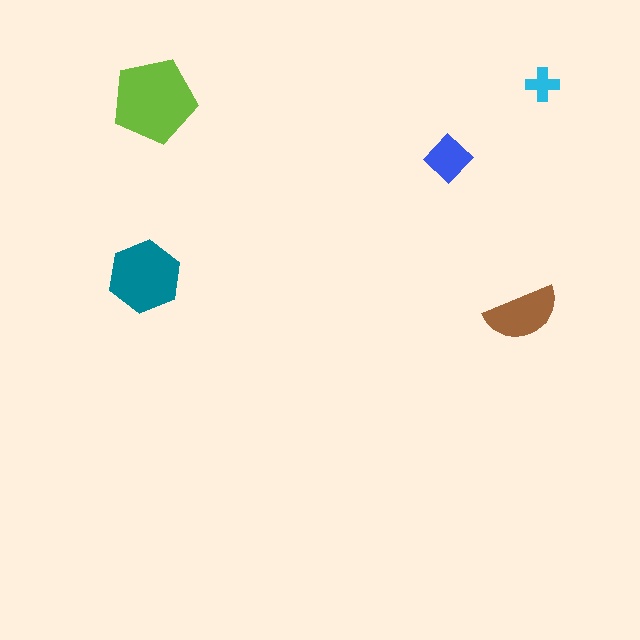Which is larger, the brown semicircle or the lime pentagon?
The lime pentagon.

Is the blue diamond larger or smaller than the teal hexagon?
Smaller.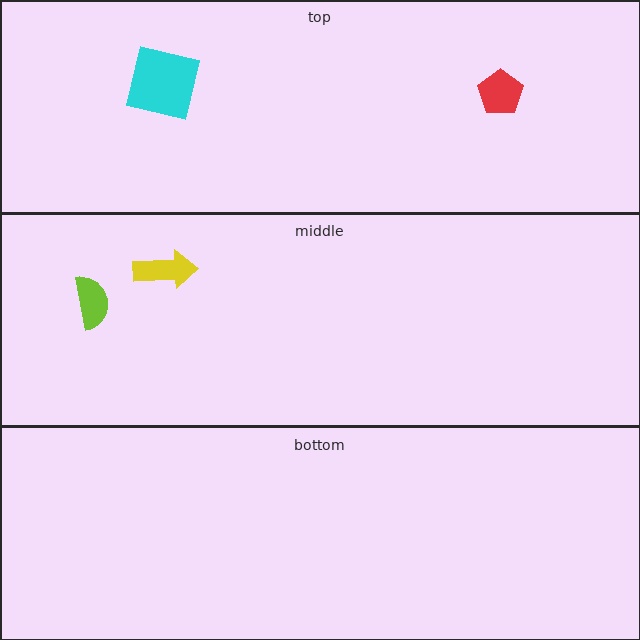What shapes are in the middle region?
The lime semicircle, the yellow arrow.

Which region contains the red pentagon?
The top region.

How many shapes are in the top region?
2.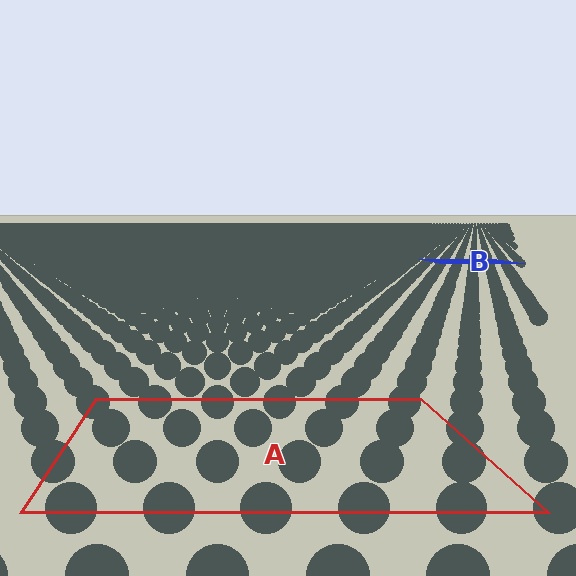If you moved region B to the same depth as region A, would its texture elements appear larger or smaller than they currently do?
They would appear larger. At a closer depth, the same texture elements are projected at a bigger on-screen size.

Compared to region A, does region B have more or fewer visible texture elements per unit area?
Region B has more texture elements per unit area — they are packed more densely because it is farther away.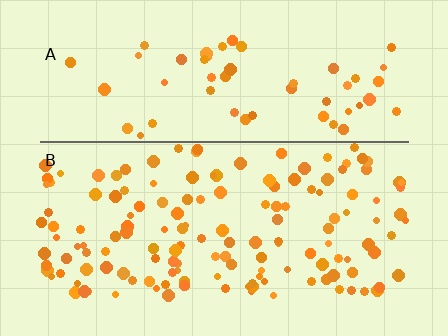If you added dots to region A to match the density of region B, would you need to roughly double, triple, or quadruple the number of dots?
Approximately double.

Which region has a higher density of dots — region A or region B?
B (the bottom).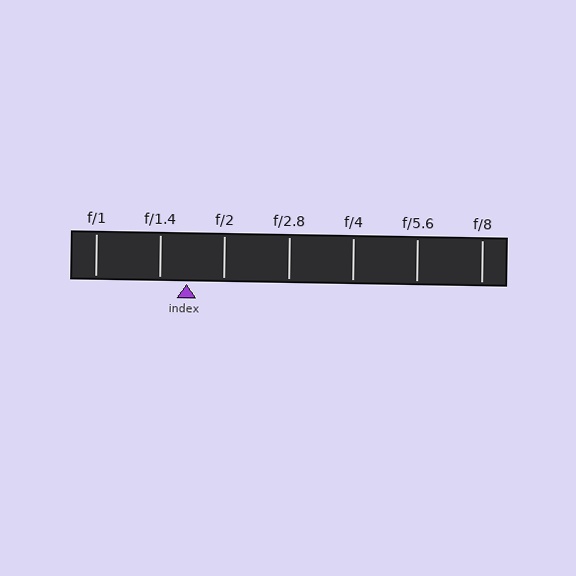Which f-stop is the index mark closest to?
The index mark is closest to f/1.4.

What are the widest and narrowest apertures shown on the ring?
The widest aperture shown is f/1 and the narrowest is f/8.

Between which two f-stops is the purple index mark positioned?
The index mark is between f/1.4 and f/2.